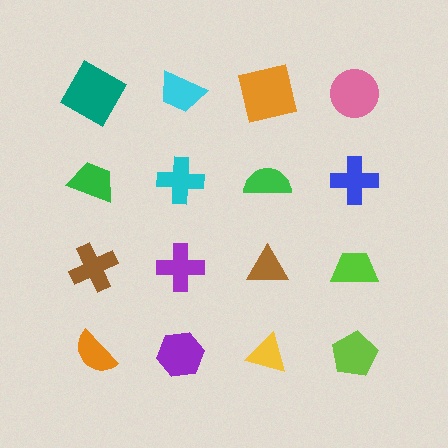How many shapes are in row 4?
4 shapes.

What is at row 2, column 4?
A blue cross.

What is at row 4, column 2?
A purple hexagon.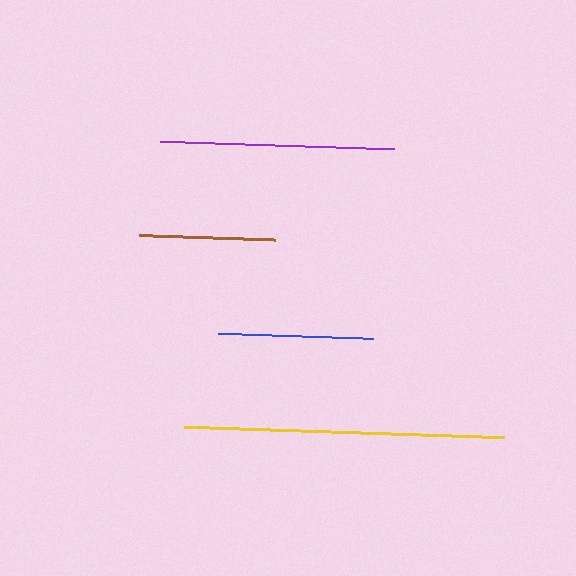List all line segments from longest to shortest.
From longest to shortest: yellow, purple, blue, brown.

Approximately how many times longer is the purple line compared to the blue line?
The purple line is approximately 1.5 times the length of the blue line.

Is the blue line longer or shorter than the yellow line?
The yellow line is longer than the blue line.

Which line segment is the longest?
The yellow line is the longest at approximately 321 pixels.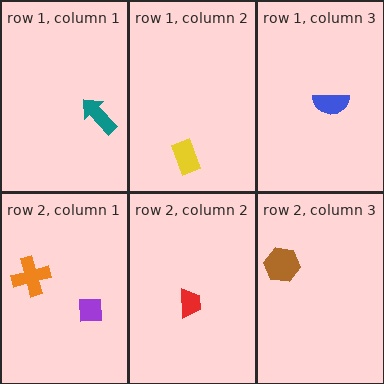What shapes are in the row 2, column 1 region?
The orange cross, the purple square.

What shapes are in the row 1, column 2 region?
The yellow rectangle.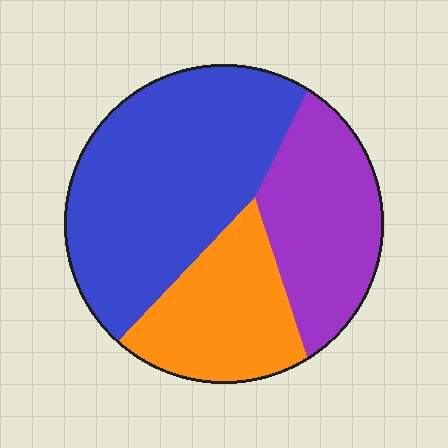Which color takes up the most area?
Blue, at roughly 50%.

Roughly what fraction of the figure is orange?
Orange covers about 25% of the figure.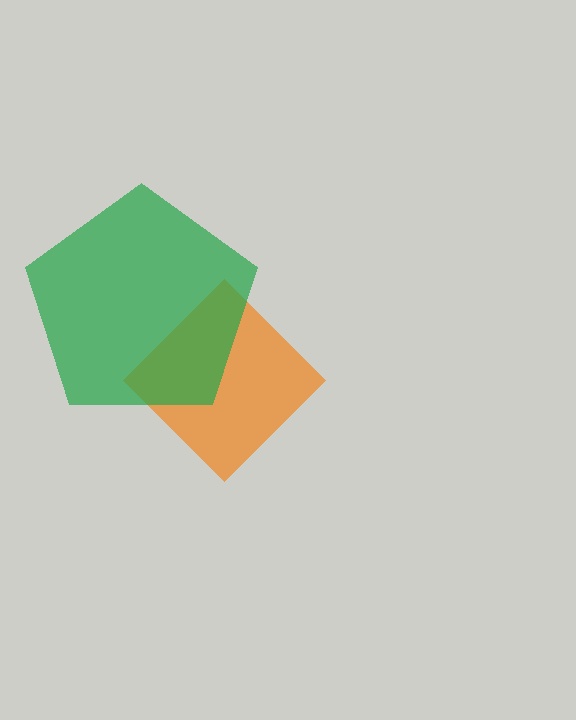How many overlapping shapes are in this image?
There are 2 overlapping shapes in the image.